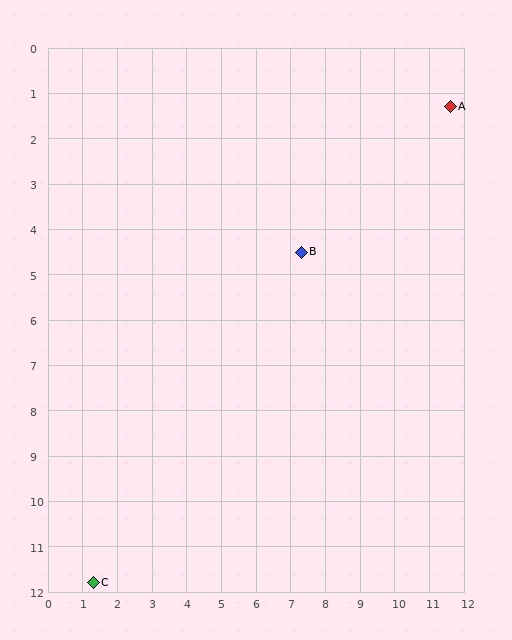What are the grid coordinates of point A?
Point A is at approximately (11.6, 1.3).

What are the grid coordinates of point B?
Point B is at approximately (7.3, 4.5).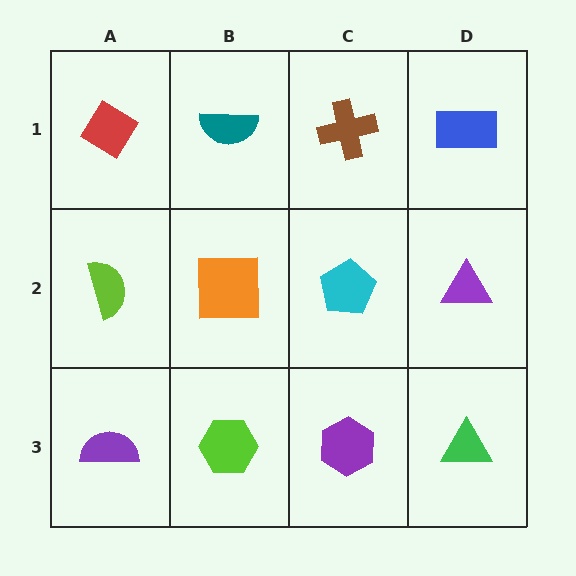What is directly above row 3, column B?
An orange square.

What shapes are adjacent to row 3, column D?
A purple triangle (row 2, column D), a purple hexagon (row 3, column C).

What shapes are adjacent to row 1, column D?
A purple triangle (row 2, column D), a brown cross (row 1, column C).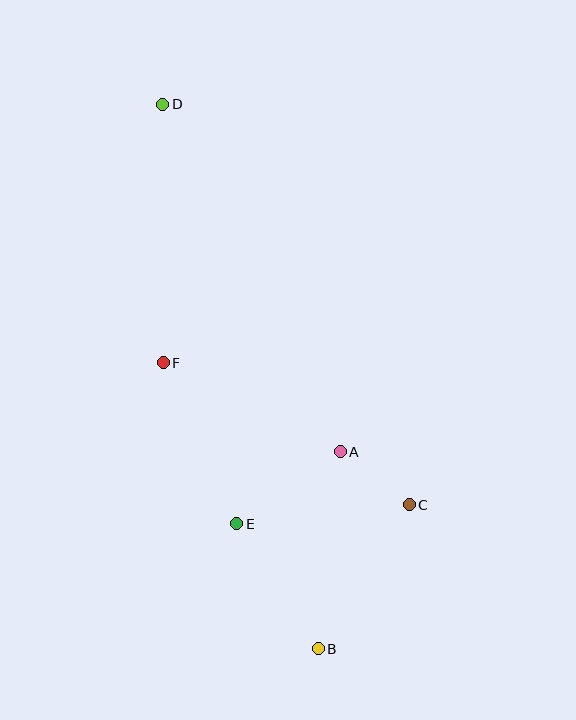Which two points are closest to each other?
Points A and C are closest to each other.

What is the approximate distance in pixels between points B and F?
The distance between B and F is approximately 325 pixels.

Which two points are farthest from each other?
Points B and D are farthest from each other.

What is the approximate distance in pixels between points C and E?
The distance between C and E is approximately 173 pixels.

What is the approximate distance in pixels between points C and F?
The distance between C and F is approximately 284 pixels.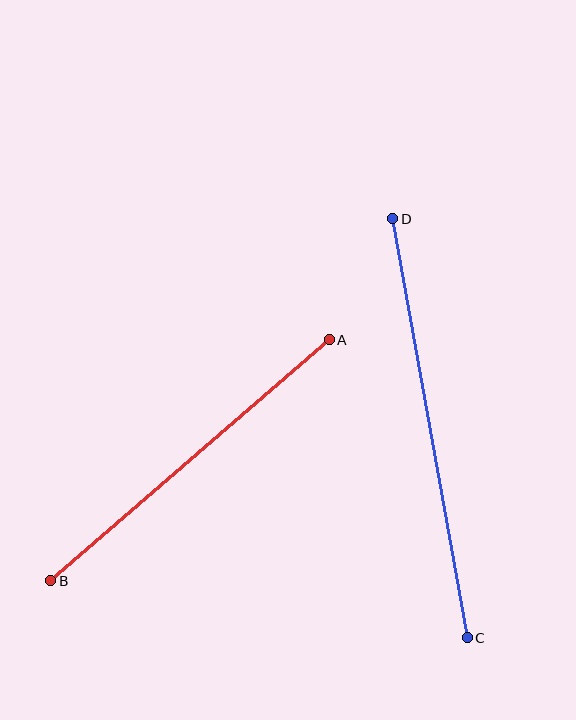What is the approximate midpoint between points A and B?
The midpoint is at approximately (190, 460) pixels.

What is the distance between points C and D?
The distance is approximately 425 pixels.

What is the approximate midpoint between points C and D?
The midpoint is at approximately (430, 428) pixels.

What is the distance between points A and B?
The distance is approximately 368 pixels.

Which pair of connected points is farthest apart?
Points C and D are farthest apart.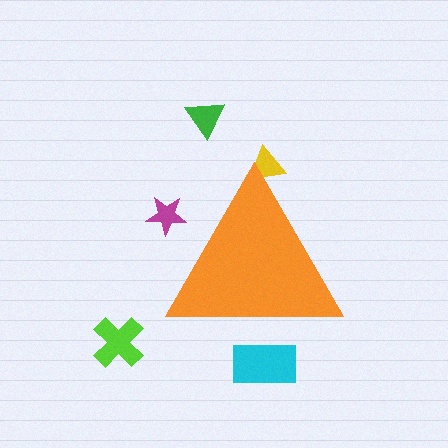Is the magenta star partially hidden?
Yes, the magenta star is partially hidden behind the orange triangle.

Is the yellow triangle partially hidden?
Yes, the yellow triangle is partially hidden behind the orange triangle.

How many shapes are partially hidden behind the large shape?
3 shapes are partially hidden.